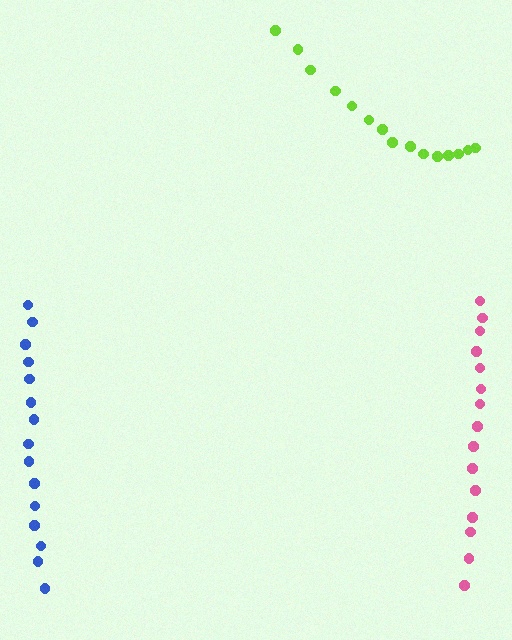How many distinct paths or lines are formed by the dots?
There are 3 distinct paths.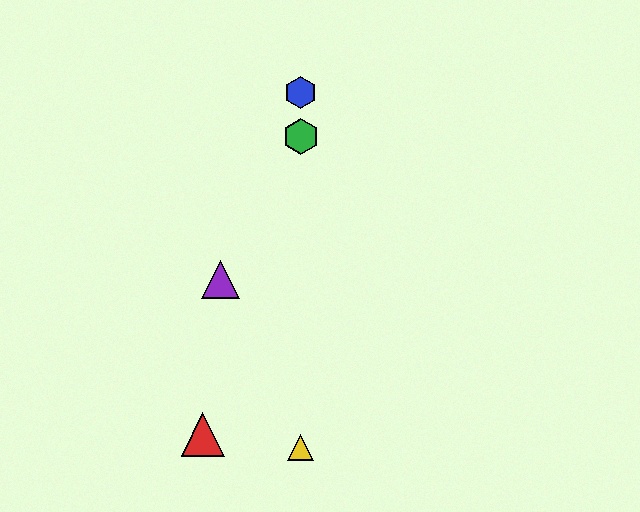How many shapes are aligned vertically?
3 shapes (the blue hexagon, the green hexagon, the yellow triangle) are aligned vertically.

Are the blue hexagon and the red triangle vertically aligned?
No, the blue hexagon is at x≈301 and the red triangle is at x≈203.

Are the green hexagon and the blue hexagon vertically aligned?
Yes, both are at x≈301.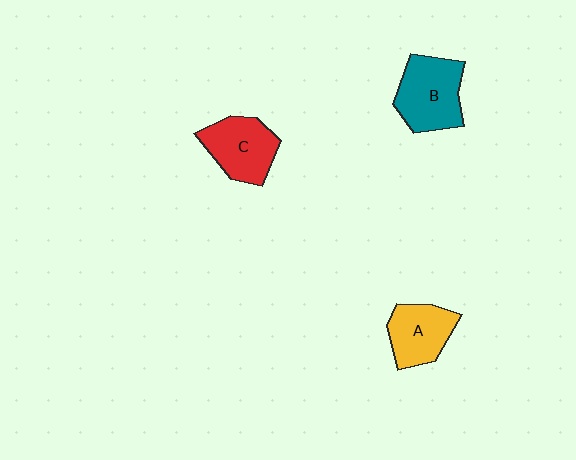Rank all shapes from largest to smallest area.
From largest to smallest: B (teal), C (red), A (yellow).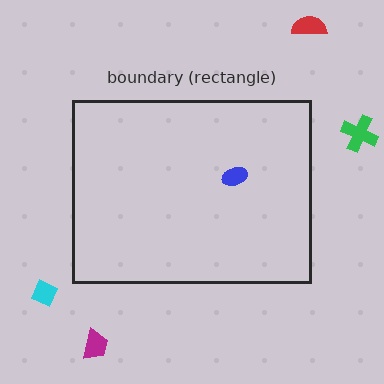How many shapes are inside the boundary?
1 inside, 4 outside.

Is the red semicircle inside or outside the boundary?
Outside.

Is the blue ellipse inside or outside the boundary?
Inside.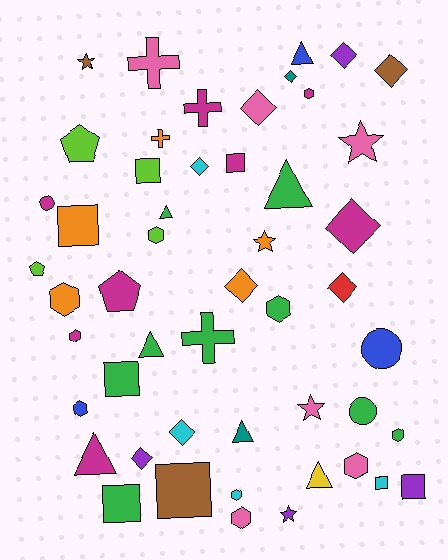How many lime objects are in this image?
There are 4 lime objects.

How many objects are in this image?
There are 50 objects.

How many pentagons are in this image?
There are 3 pentagons.